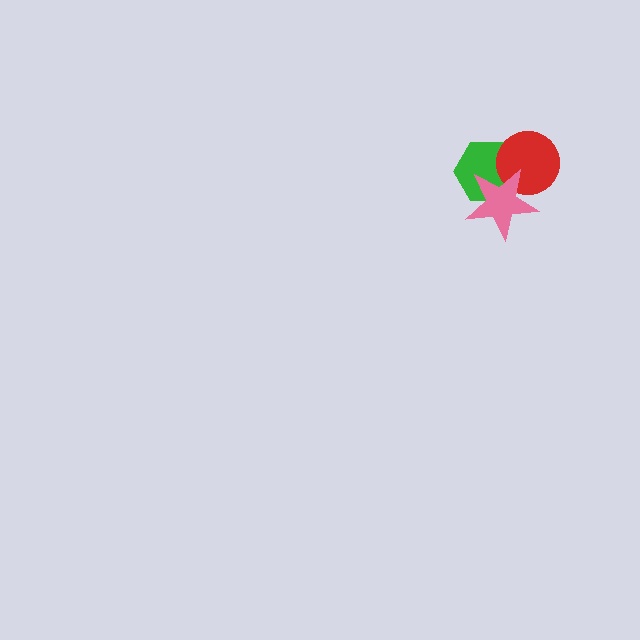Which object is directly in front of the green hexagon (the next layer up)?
The red circle is directly in front of the green hexagon.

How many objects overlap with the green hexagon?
2 objects overlap with the green hexagon.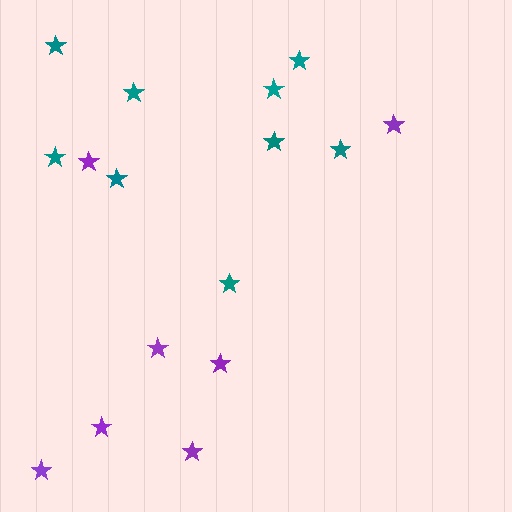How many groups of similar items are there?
There are 2 groups: one group of teal stars (9) and one group of purple stars (7).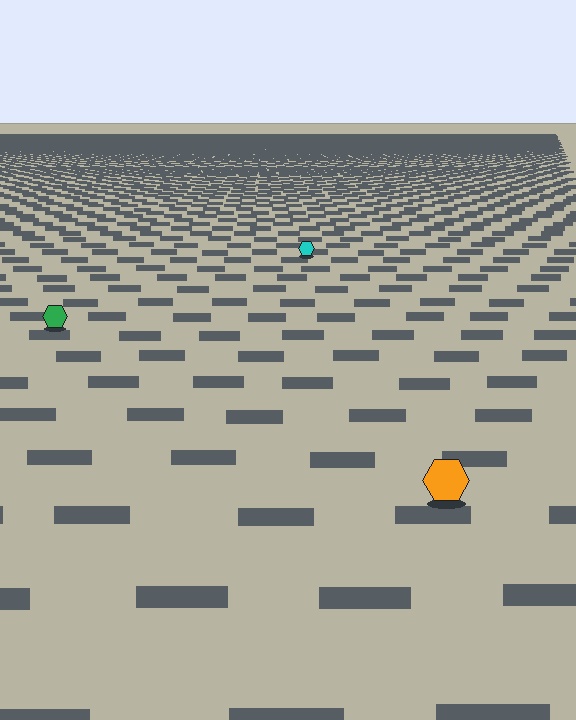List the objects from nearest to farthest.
From nearest to farthest: the orange hexagon, the green hexagon, the cyan hexagon.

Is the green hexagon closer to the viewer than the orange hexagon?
No. The orange hexagon is closer — you can tell from the texture gradient: the ground texture is coarser near it.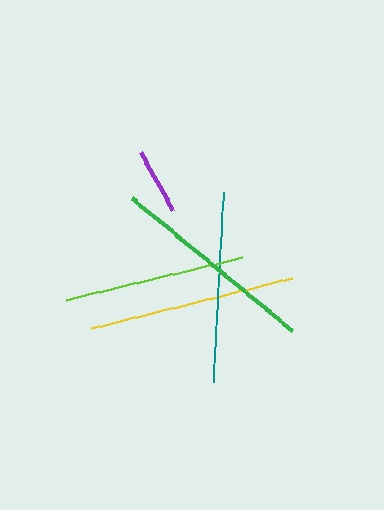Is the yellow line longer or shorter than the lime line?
The yellow line is longer than the lime line.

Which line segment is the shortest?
The purple line is the shortest at approximately 67 pixels.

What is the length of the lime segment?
The lime segment is approximately 181 pixels long.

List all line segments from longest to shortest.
From longest to shortest: green, yellow, teal, lime, purple.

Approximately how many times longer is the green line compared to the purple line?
The green line is approximately 3.1 times the length of the purple line.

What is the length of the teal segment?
The teal segment is approximately 190 pixels long.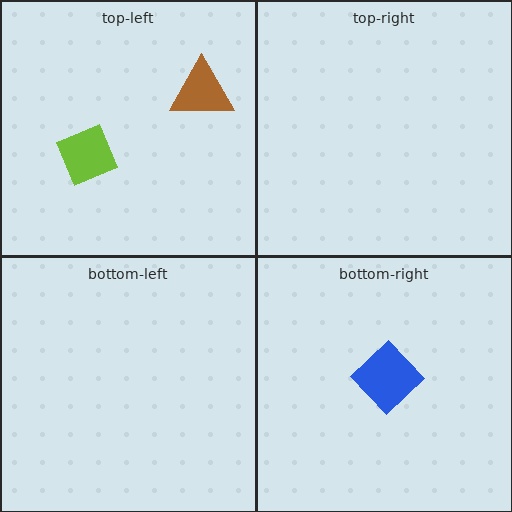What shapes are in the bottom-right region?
The blue diamond.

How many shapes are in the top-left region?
2.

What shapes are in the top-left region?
The brown triangle, the lime diamond.